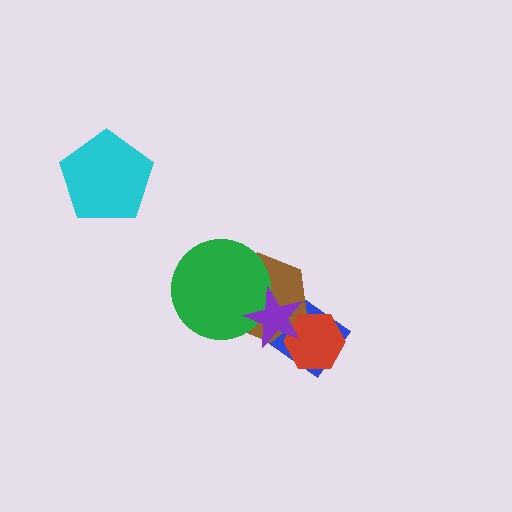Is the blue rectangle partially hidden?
Yes, it is partially covered by another shape.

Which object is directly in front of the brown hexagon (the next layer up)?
The green circle is directly in front of the brown hexagon.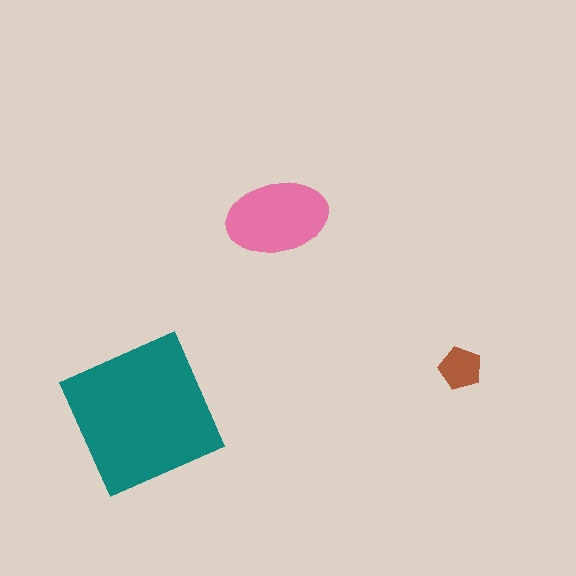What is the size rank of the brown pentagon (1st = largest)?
3rd.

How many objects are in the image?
There are 3 objects in the image.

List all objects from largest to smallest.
The teal square, the pink ellipse, the brown pentagon.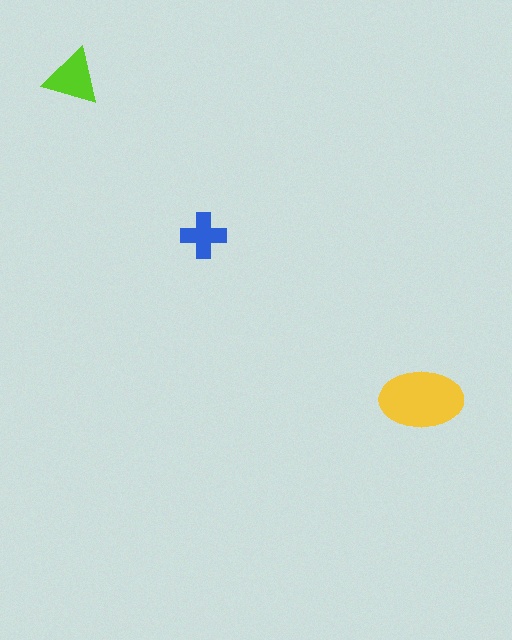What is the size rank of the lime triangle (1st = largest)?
2nd.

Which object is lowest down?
The yellow ellipse is bottommost.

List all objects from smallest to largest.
The blue cross, the lime triangle, the yellow ellipse.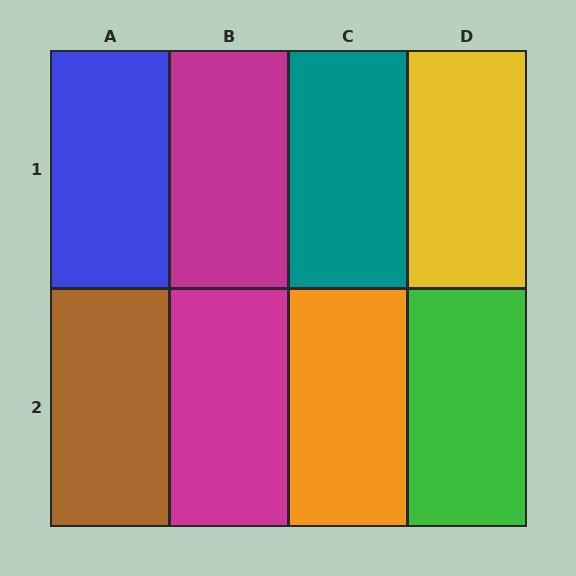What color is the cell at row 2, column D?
Green.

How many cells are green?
1 cell is green.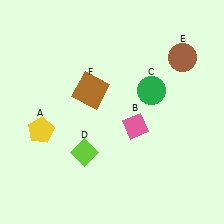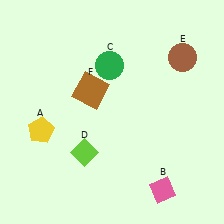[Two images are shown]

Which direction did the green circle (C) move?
The green circle (C) moved left.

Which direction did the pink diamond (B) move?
The pink diamond (B) moved down.